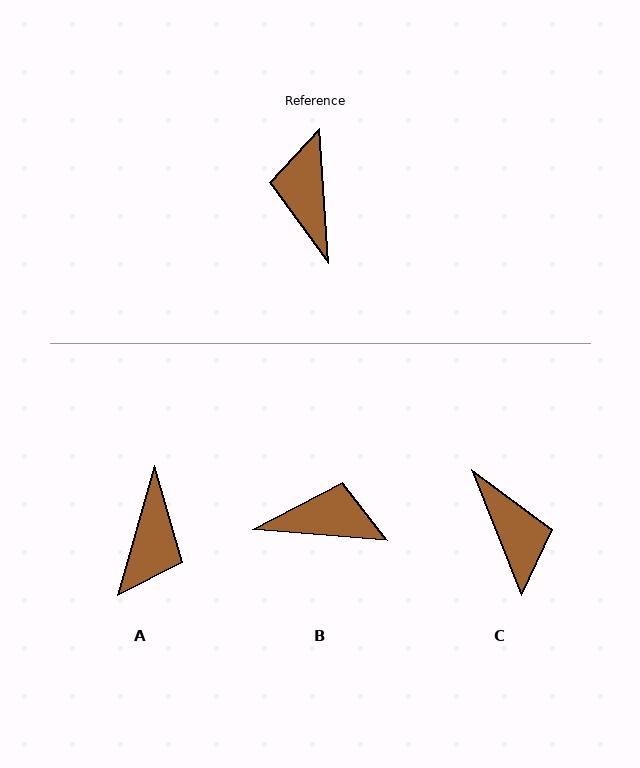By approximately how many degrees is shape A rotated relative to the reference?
Approximately 160 degrees counter-clockwise.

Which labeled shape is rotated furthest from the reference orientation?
C, about 162 degrees away.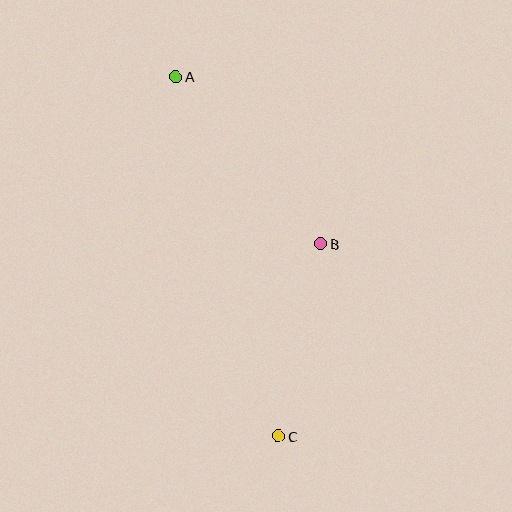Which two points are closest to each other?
Points B and C are closest to each other.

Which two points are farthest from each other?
Points A and C are farthest from each other.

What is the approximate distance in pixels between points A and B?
The distance between A and B is approximately 222 pixels.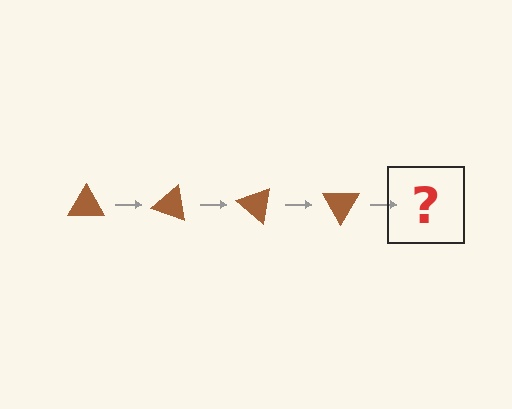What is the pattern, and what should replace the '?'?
The pattern is that the triangle rotates 20 degrees each step. The '?' should be a brown triangle rotated 80 degrees.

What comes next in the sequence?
The next element should be a brown triangle rotated 80 degrees.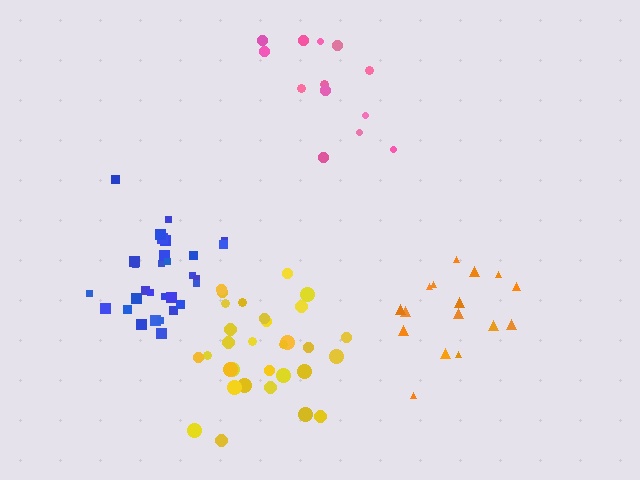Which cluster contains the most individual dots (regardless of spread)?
Yellow (31).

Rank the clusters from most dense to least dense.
blue, yellow, orange, pink.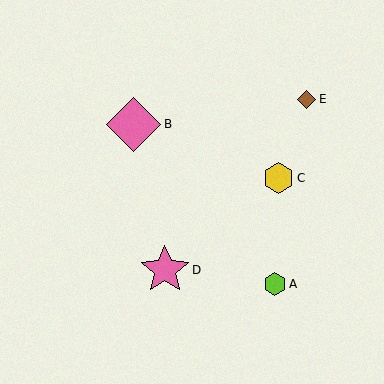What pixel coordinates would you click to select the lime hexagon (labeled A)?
Click at (275, 284) to select the lime hexagon A.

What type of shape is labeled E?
Shape E is a brown diamond.